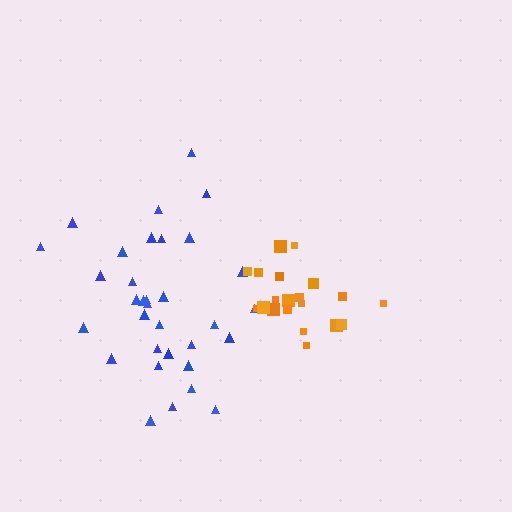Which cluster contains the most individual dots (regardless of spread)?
Blue (34).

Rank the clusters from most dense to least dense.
orange, blue.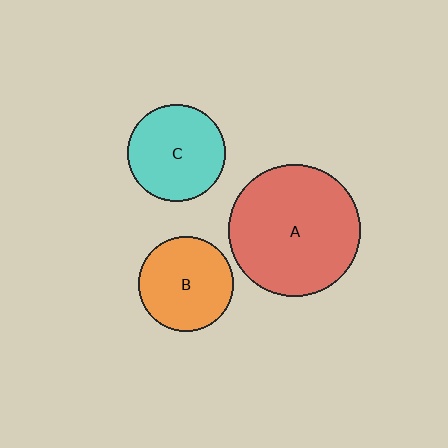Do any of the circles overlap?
No, none of the circles overlap.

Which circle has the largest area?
Circle A (red).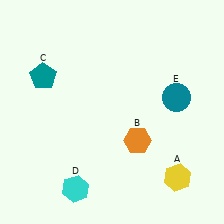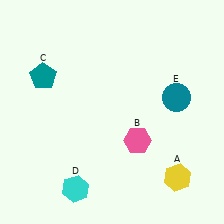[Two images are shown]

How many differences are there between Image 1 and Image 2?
There is 1 difference between the two images.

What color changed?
The hexagon (B) changed from orange in Image 1 to pink in Image 2.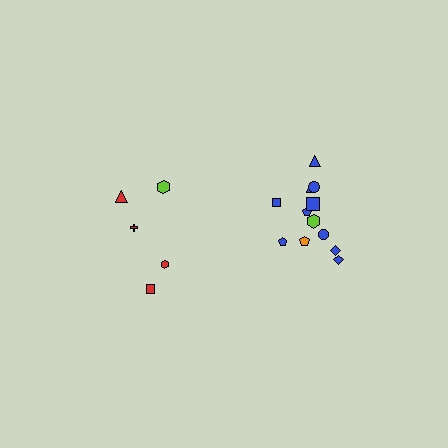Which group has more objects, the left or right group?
The right group.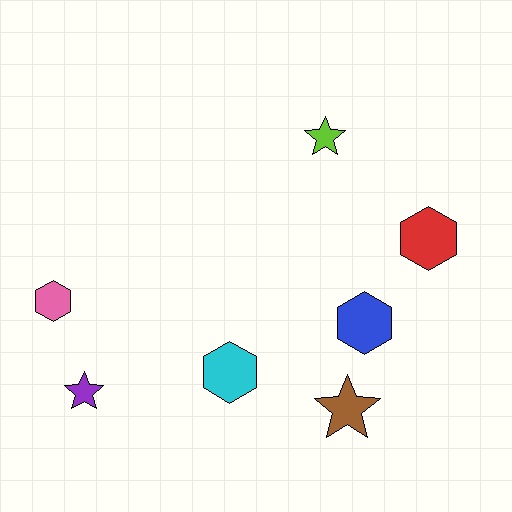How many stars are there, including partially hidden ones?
There are 3 stars.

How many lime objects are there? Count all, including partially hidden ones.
There is 1 lime object.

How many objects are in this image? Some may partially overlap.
There are 7 objects.